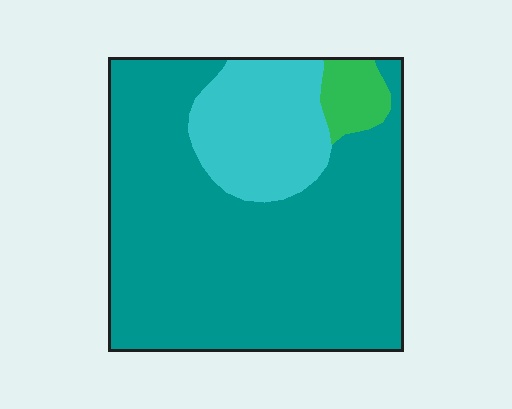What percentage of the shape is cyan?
Cyan covers around 20% of the shape.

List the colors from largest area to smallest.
From largest to smallest: teal, cyan, green.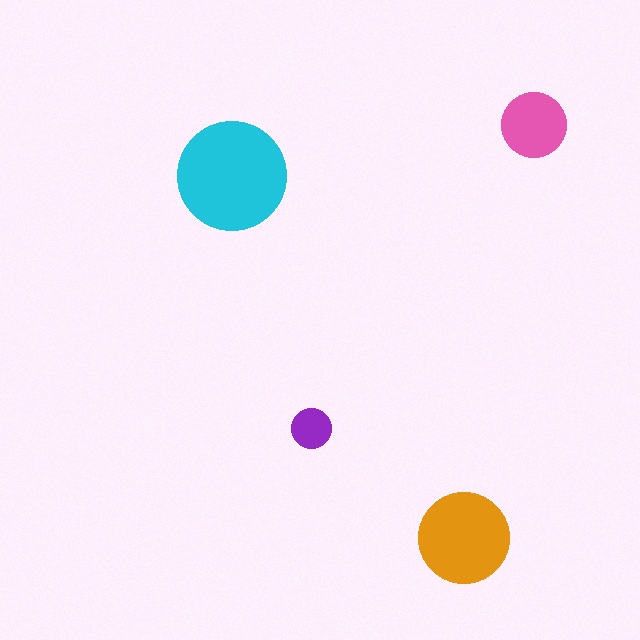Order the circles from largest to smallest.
the cyan one, the orange one, the pink one, the purple one.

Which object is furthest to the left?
The cyan circle is leftmost.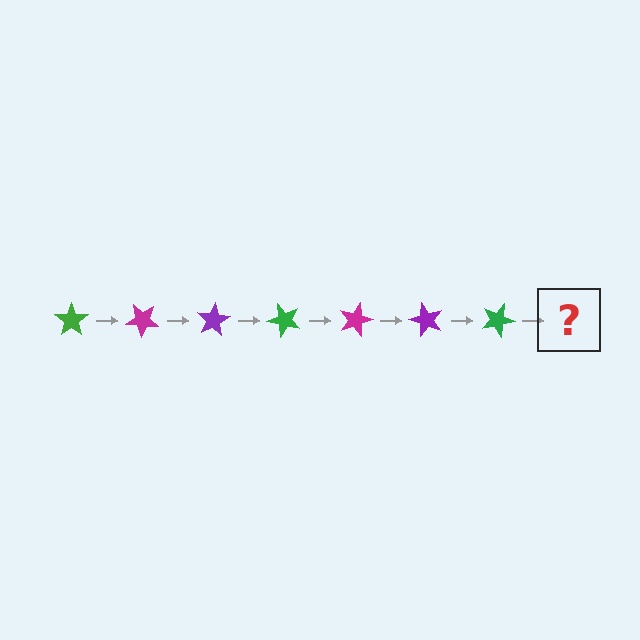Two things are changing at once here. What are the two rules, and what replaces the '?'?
The two rules are that it rotates 40 degrees each step and the color cycles through green, magenta, and purple. The '?' should be a magenta star, rotated 280 degrees from the start.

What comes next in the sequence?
The next element should be a magenta star, rotated 280 degrees from the start.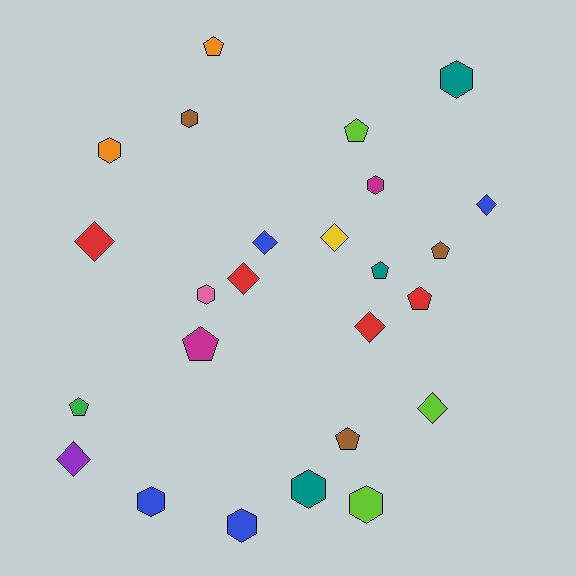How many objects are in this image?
There are 25 objects.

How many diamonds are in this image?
There are 8 diamonds.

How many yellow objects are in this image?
There is 1 yellow object.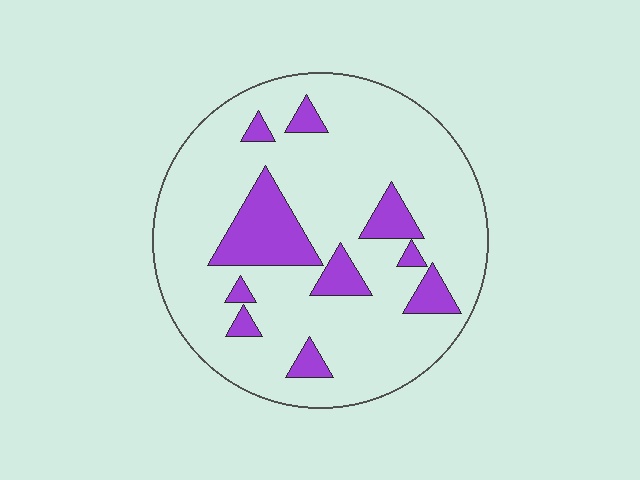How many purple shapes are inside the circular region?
10.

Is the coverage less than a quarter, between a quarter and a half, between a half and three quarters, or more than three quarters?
Less than a quarter.